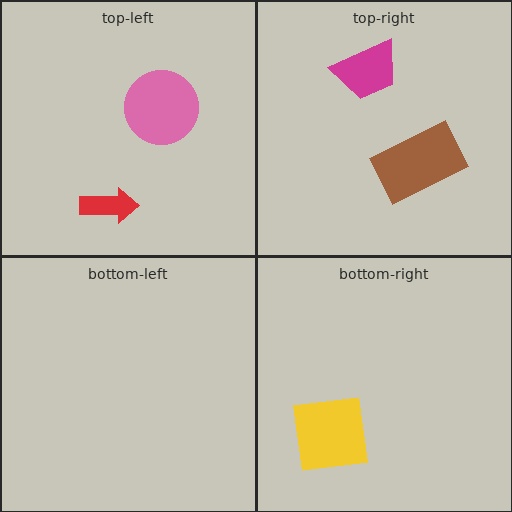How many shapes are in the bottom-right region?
1.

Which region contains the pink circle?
The top-left region.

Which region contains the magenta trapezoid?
The top-right region.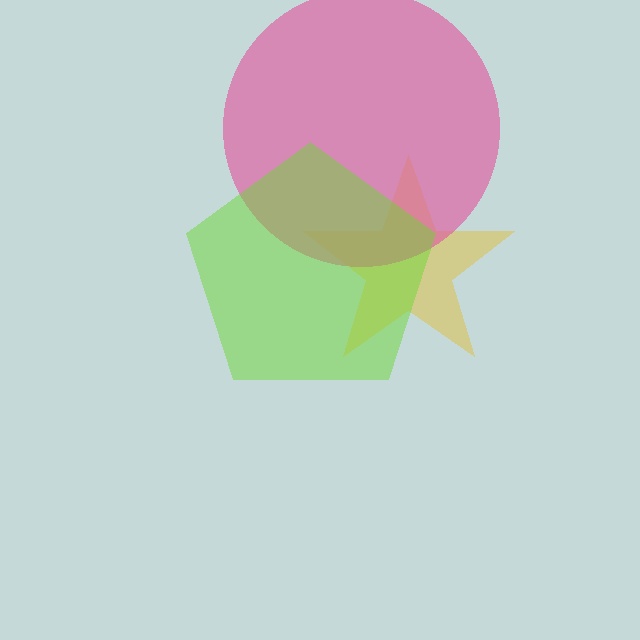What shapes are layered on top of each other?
The layered shapes are: a yellow star, a pink circle, a lime pentagon.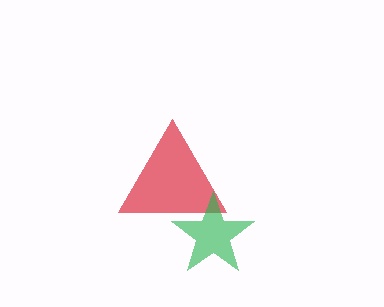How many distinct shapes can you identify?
There are 2 distinct shapes: a red triangle, a green star.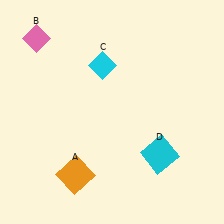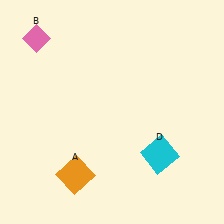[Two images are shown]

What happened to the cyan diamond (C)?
The cyan diamond (C) was removed in Image 2. It was in the top-left area of Image 1.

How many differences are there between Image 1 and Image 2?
There is 1 difference between the two images.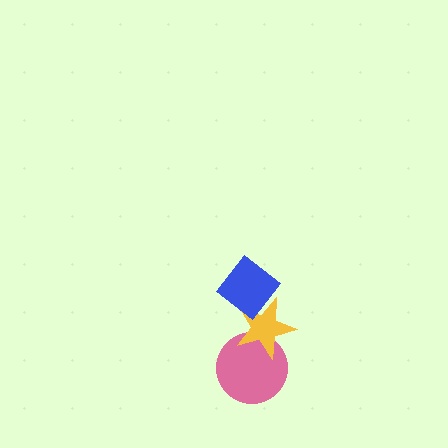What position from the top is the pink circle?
The pink circle is 3rd from the top.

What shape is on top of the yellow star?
The blue diamond is on top of the yellow star.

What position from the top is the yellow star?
The yellow star is 2nd from the top.